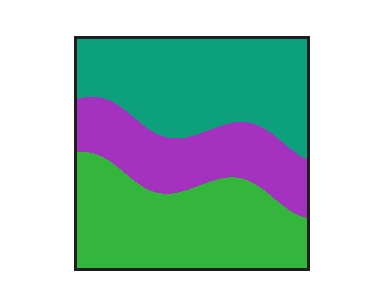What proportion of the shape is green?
Green covers 37% of the shape.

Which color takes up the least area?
Purple, at roughly 25%.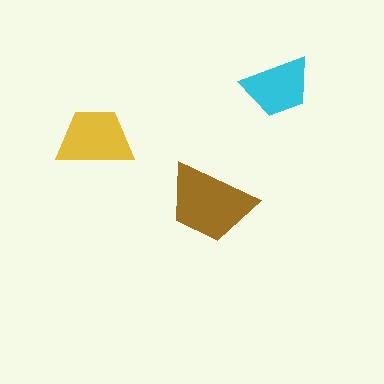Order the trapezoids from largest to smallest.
the brown one, the yellow one, the cyan one.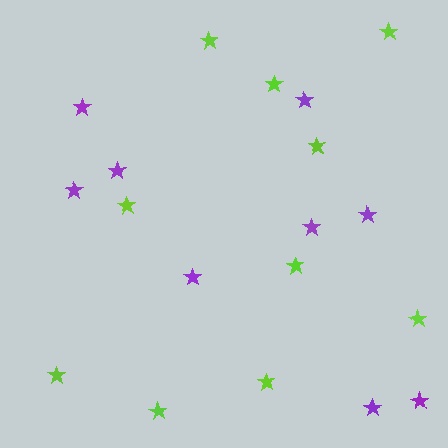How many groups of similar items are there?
There are 2 groups: one group of lime stars (10) and one group of purple stars (9).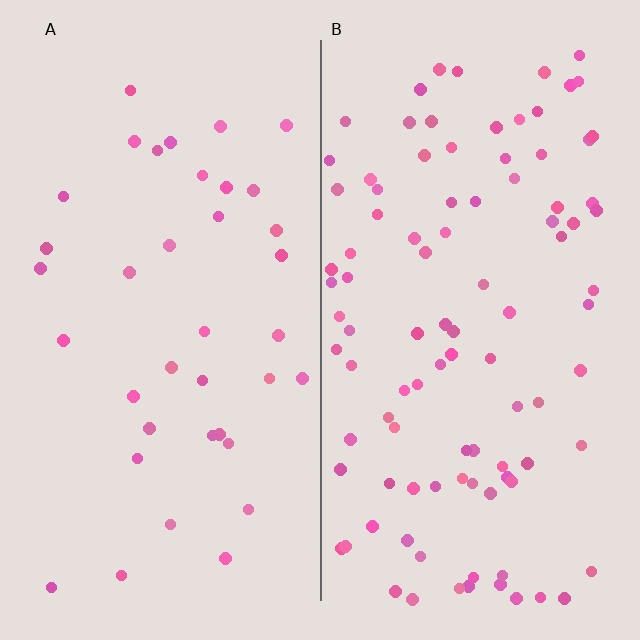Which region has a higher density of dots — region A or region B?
B (the right).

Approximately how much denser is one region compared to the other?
Approximately 2.6× — region B over region A.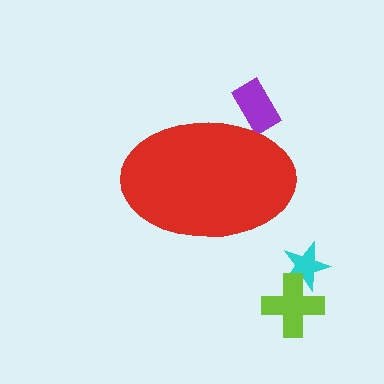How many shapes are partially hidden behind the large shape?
1 shape is partially hidden.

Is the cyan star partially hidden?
No, the cyan star is fully visible.